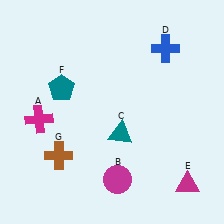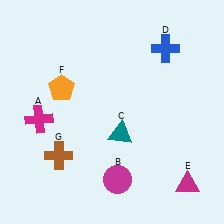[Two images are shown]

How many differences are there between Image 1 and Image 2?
There is 1 difference between the two images.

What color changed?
The pentagon (F) changed from teal in Image 1 to orange in Image 2.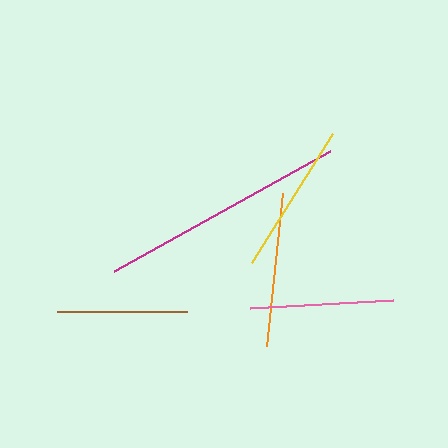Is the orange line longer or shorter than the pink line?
The orange line is longer than the pink line.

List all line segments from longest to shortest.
From longest to shortest: magenta, orange, yellow, pink, brown.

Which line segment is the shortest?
The brown line is the shortest at approximately 129 pixels.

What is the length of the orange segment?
The orange segment is approximately 153 pixels long.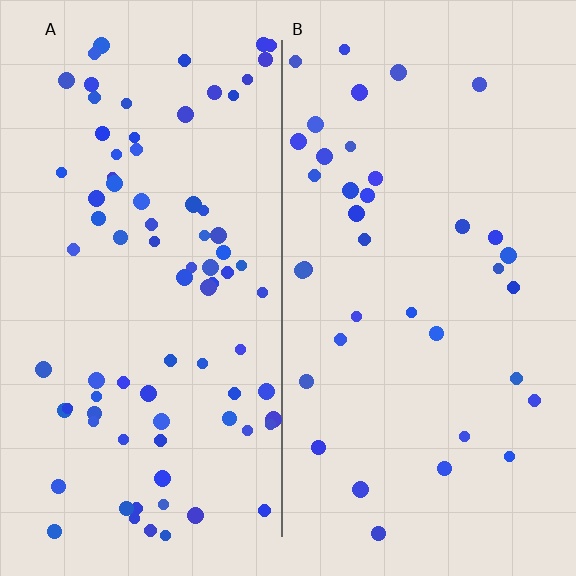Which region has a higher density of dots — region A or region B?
A (the left).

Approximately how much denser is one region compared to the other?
Approximately 2.2× — region A over region B.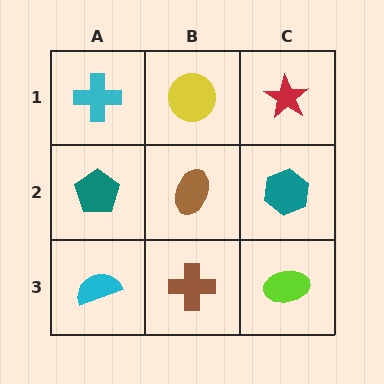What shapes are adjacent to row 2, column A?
A cyan cross (row 1, column A), a cyan semicircle (row 3, column A), a brown ellipse (row 2, column B).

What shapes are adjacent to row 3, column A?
A teal pentagon (row 2, column A), a brown cross (row 3, column B).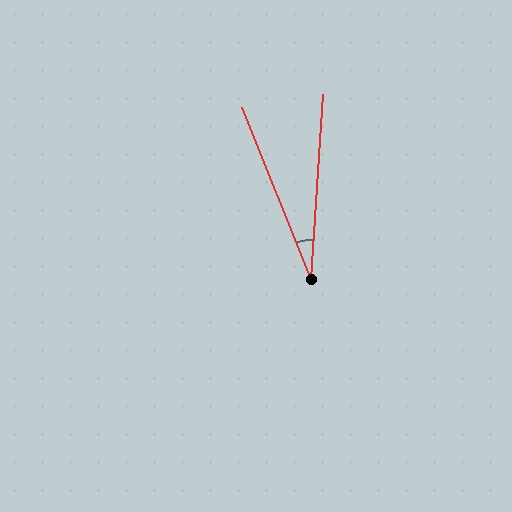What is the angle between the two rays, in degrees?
Approximately 26 degrees.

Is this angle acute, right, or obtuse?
It is acute.